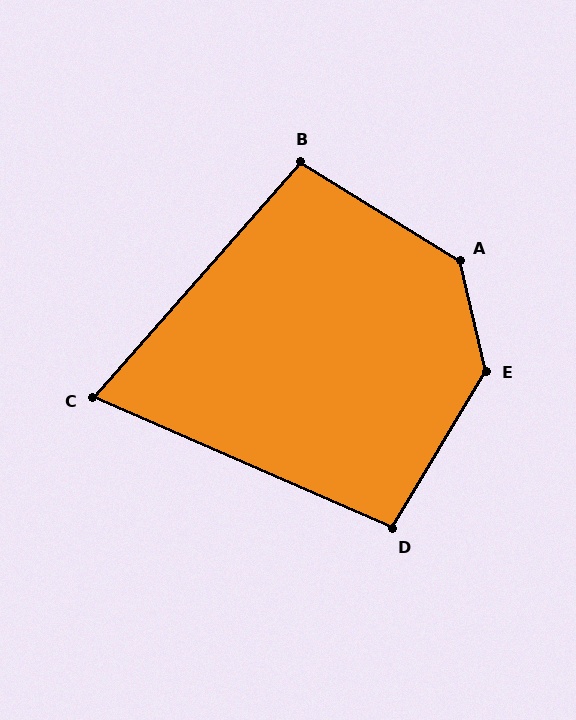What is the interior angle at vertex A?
Approximately 135 degrees (obtuse).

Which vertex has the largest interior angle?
E, at approximately 136 degrees.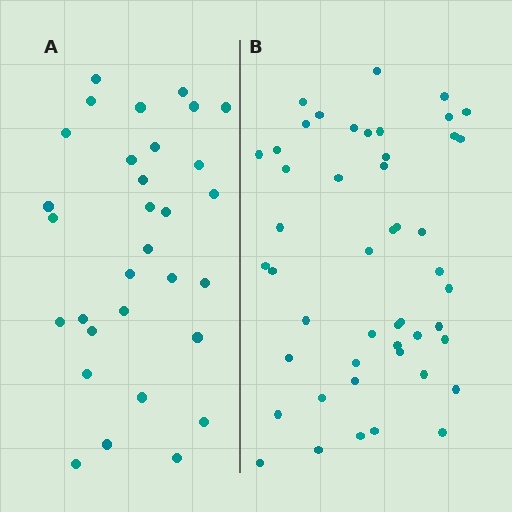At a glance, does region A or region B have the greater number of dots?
Region B (the right region) has more dots.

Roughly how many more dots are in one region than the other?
Region B has approximately 15 more dots than region A.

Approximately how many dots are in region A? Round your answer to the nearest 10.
About 30 dots. (The exact count is 31, which rounds to 30.)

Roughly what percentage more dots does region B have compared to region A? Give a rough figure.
About 55% more.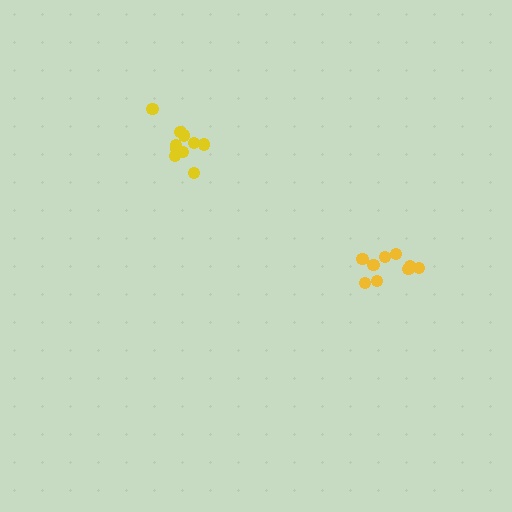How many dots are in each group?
Group 1: 11 dots, Group 2: 9 dots (20 total).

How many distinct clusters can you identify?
There are 2 distinct clusters.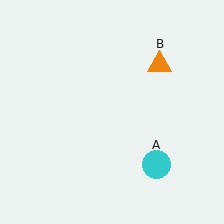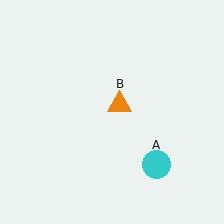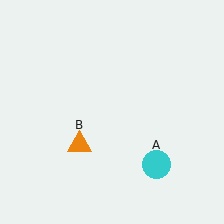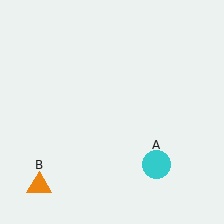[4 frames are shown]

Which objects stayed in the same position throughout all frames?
Cyan circle (object A) remained stationary.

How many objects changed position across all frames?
1 object changed position: orange triangle (object B).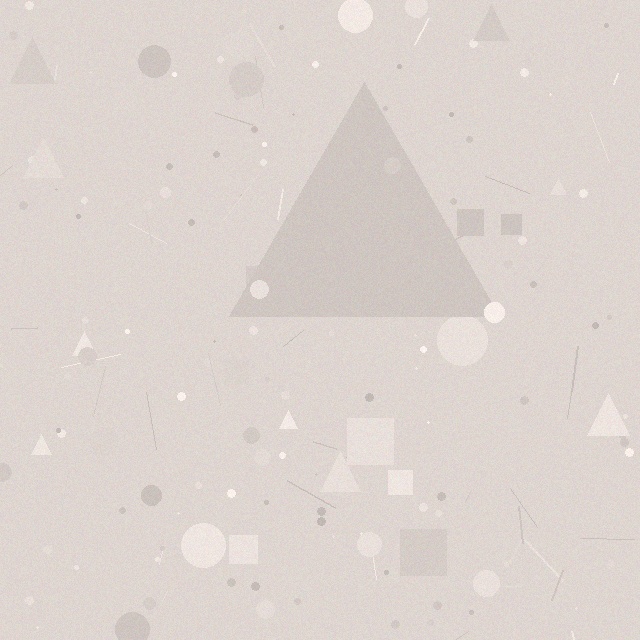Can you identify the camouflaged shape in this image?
The camouflaged shape is a triangle.